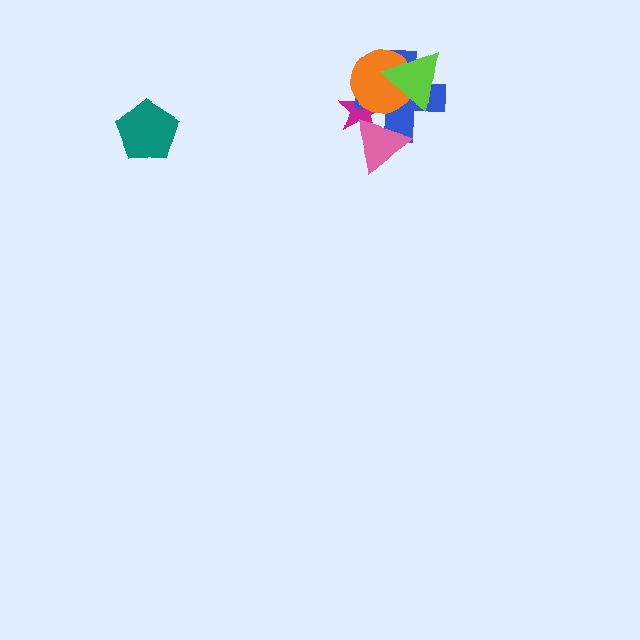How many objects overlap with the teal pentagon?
0 objects overlap with the teal pentagon.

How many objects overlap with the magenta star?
3 objects overlap with the magenta star.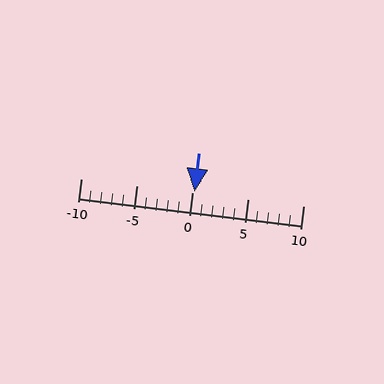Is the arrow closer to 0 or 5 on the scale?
The arrow is closer to 0.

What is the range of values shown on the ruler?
The ruler shows values from -10 to 10.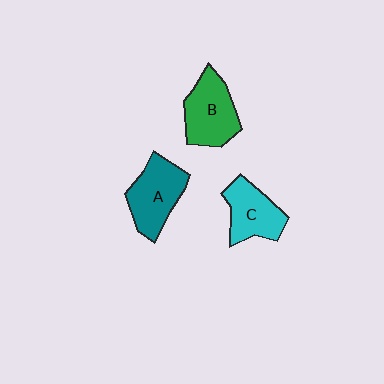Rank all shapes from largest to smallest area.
From largest to smallest: A (teal), B (green), C (cyan).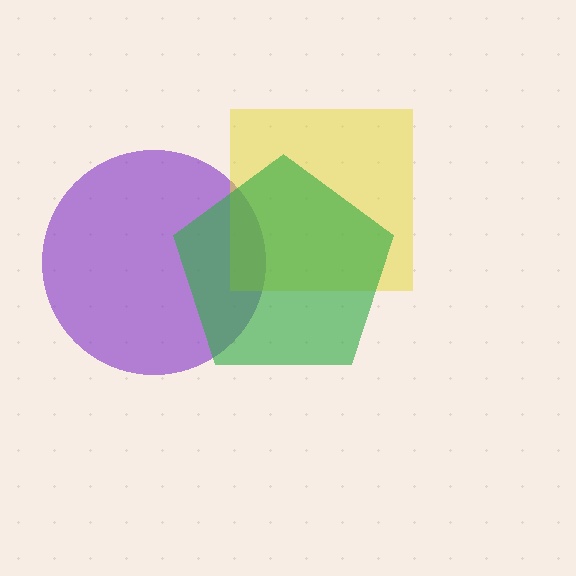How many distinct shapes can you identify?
There are 3 distinct shapes: a purple circle, a yellow square, a green pentagon.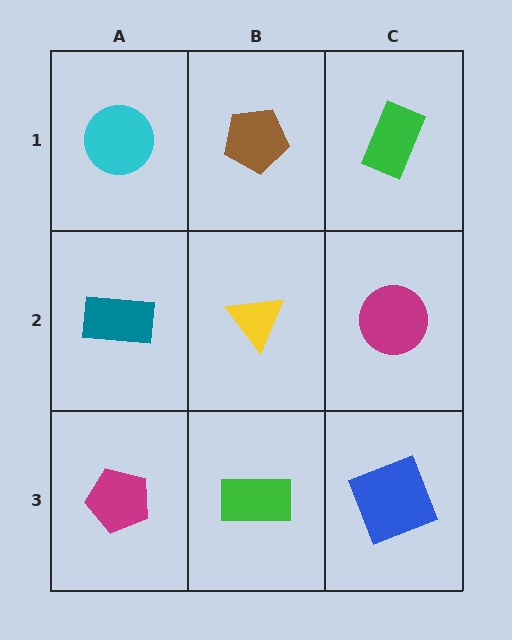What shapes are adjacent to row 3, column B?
A yellow triangle (row 2, column B), a magenta pentagon (row 3, column A), a blue square (row 3, column C).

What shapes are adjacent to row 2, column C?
A green rectangle (row 1, column C), a blue square (row 3, column C), a yellow triangle (row 2, column B).